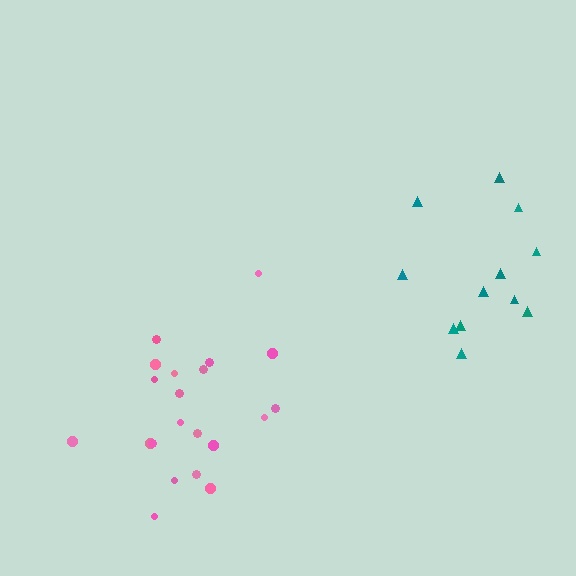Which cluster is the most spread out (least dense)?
Teal.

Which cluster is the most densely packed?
Pink.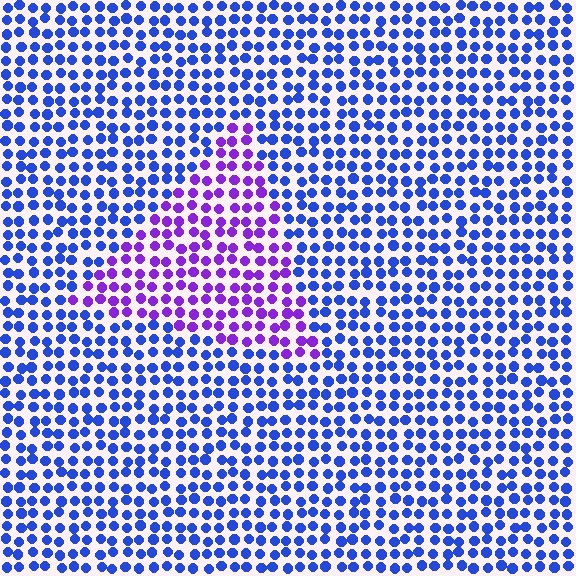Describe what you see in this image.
The image is filled with small blue elements in a uniform arrangement. A triangle-shaped region is visible where the elements are tinted to a slightly different hue, forming a subtle color boundary.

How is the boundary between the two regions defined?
The boundary is defined purely by a slight shift in hue (about 47 degrees). Spacing, size, and orientation are identical on both sides.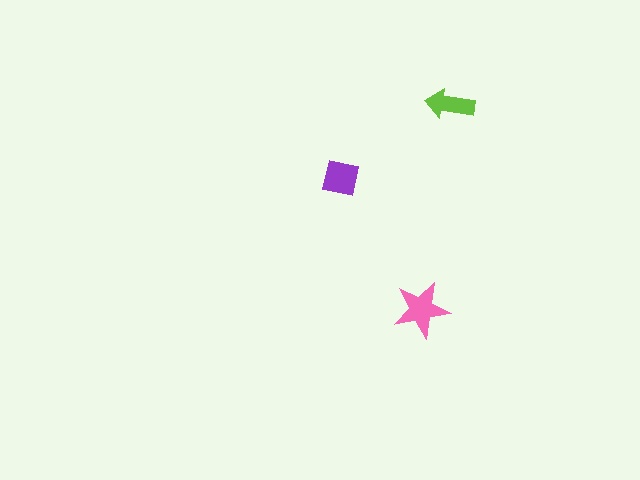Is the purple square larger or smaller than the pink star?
Smaller.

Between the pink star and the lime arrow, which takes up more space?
The pink star.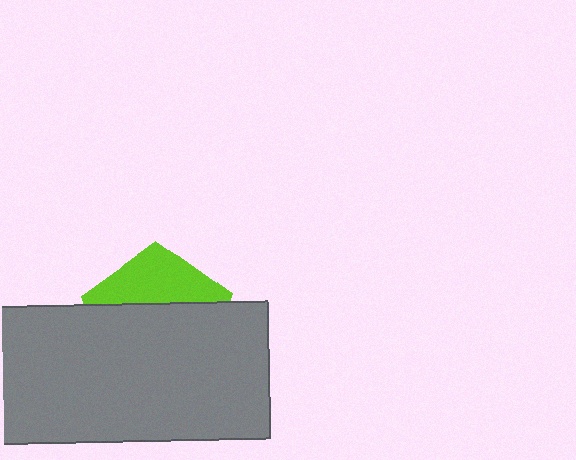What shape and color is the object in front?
The object in front is a gray rectangle.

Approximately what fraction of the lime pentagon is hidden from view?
Roughly 66% of the lime pentagon is hidden behind the gray rectangle.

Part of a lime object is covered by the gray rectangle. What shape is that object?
It is a pentagon.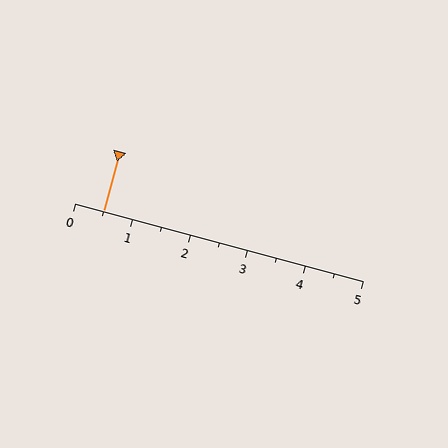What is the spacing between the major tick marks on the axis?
The major ticks are spaced 1 apart.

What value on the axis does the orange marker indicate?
The marker indicates approximately 0.5.